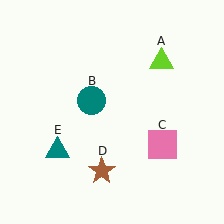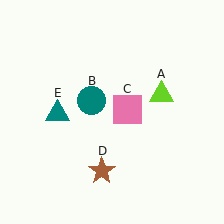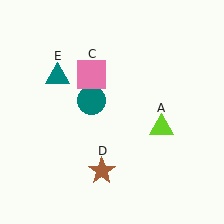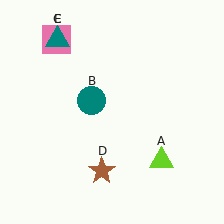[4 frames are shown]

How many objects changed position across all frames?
3 objects changed position: lime triangle (object A), pink square (object C), teal triangle (object E).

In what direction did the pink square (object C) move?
The pink square (object C) moved up and to the left.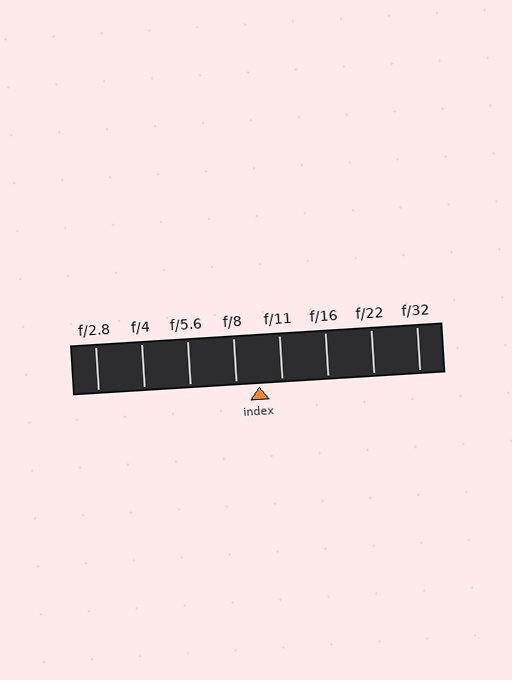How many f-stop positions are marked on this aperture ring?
There are 8 f-stop positions marked.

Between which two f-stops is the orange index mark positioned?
The index mark is between f/8 and f/11.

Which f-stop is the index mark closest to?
The index mark is closest to f/11.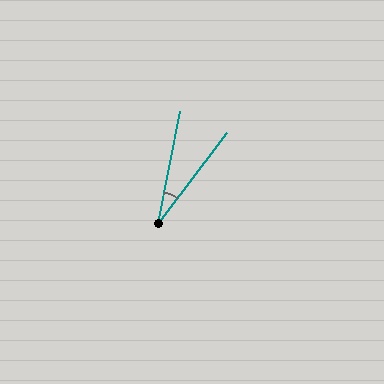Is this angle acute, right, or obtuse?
It is acute.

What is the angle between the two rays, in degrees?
Approximately 26 degrees.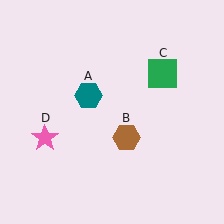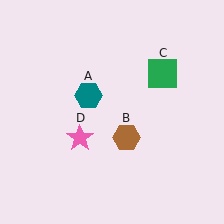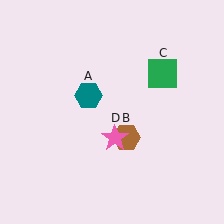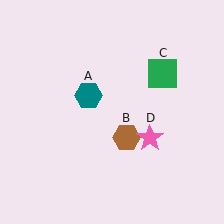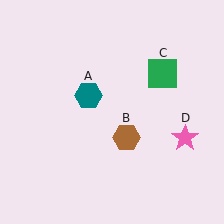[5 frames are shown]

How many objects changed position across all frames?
1 object changed position: pink star (object D).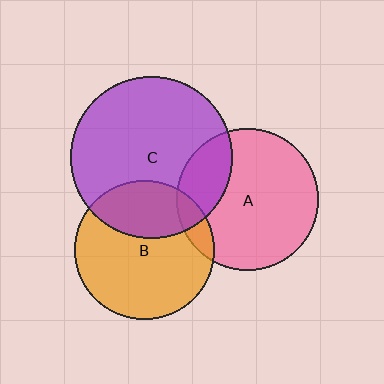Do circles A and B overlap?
Yes.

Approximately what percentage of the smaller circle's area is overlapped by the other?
Approximately 10%.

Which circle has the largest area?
Circle C (purple).